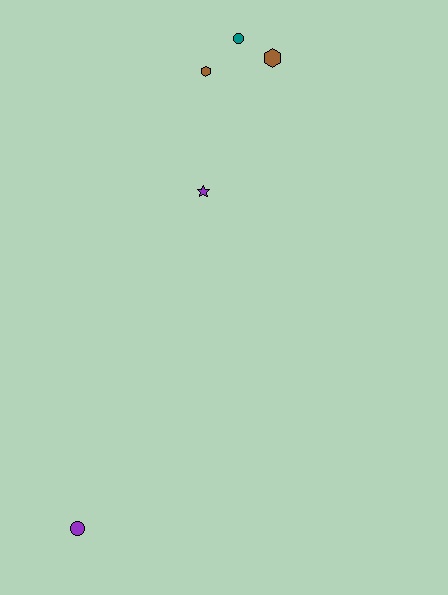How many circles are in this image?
There are 2 circles.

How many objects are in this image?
There are 5 objects.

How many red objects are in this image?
There are no red objects.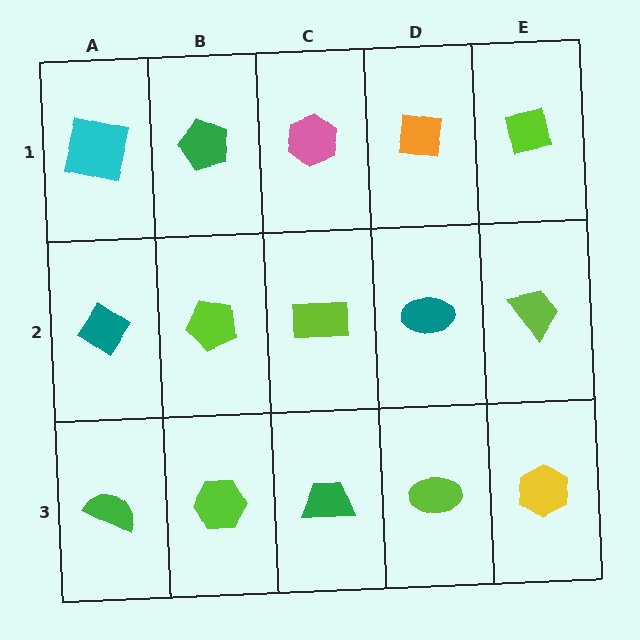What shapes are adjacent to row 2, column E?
A lime square (row 1, column E), a yellow hexagon (row 3, column E), a teal ellipse (row 2, column D).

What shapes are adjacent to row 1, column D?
A teal ellipse (row 2, column D), a pink hexagon (row 1, column C), a lime square (row 1, column E).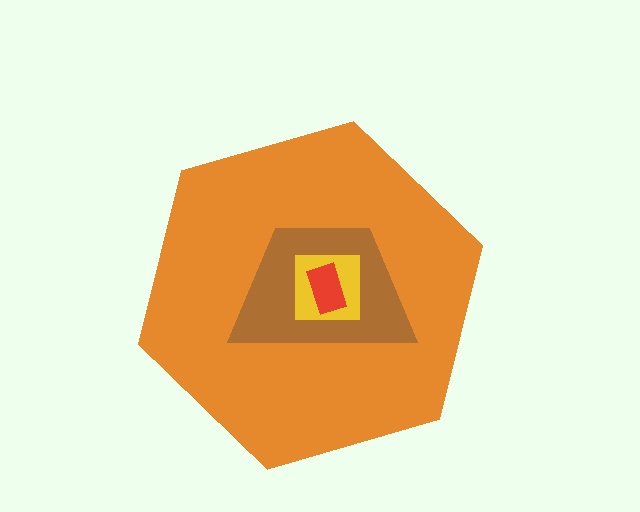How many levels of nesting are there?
4.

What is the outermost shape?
The orange hexagon.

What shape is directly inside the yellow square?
The red rectangle.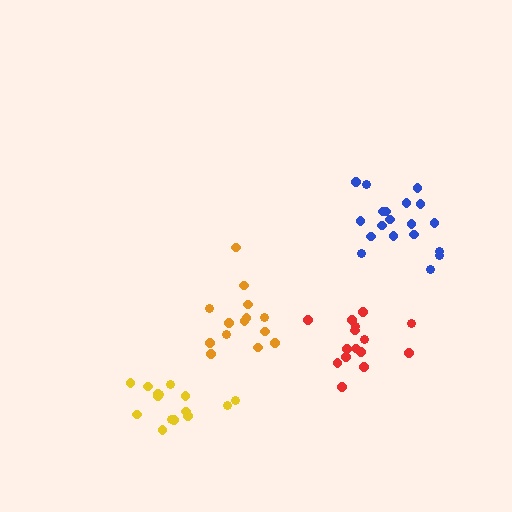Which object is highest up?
The blue cluster is topmost.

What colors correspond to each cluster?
The clusters are colored: yellow, red, blue, orange.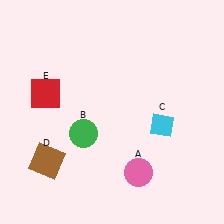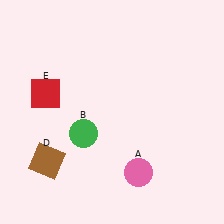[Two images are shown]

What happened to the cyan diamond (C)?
The cyan diamond (C) was removed in Image 2. It was in the bottom-right area of Image 1.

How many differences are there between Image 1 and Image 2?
There is 1 difference between the two images.